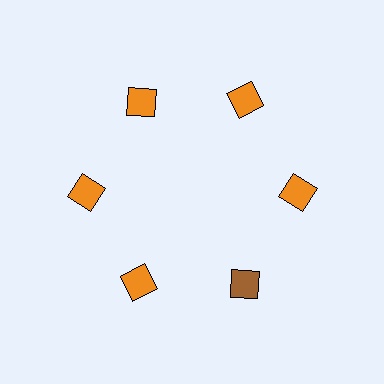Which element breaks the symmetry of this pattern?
The brown diamond at roughly the 5 o'clock position breaks the symmetry. All other shapes are orange diamonds.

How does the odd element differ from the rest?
It has a different color: brown instead of orange.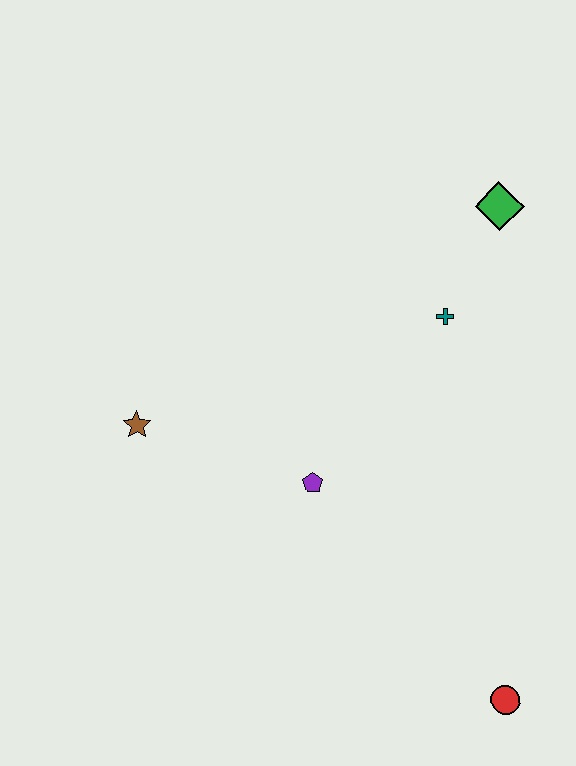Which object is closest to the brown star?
The purple pentagon is closest to the brown star.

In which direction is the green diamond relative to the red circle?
The green diamond is above the red circle.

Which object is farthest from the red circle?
The green diamond is farthest from the red circle.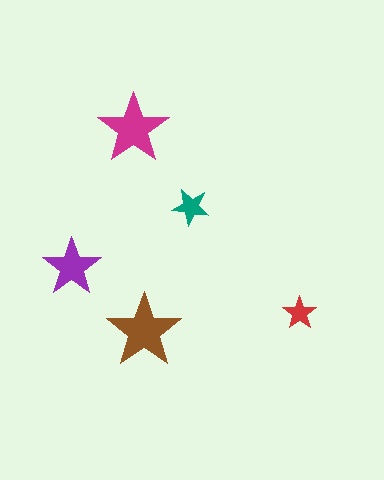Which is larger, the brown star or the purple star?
The brown one.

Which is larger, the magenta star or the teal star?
The magenta one.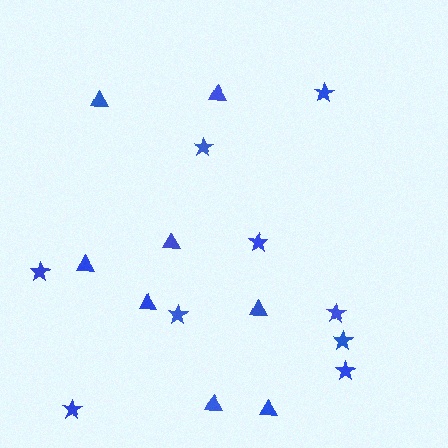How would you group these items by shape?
There are 2 groups: one group of stars (9) and one group of triangles (8).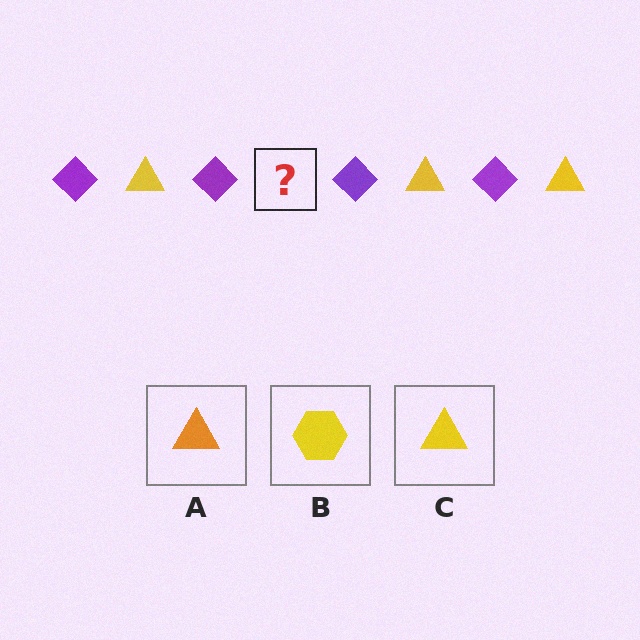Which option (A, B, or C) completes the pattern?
C.